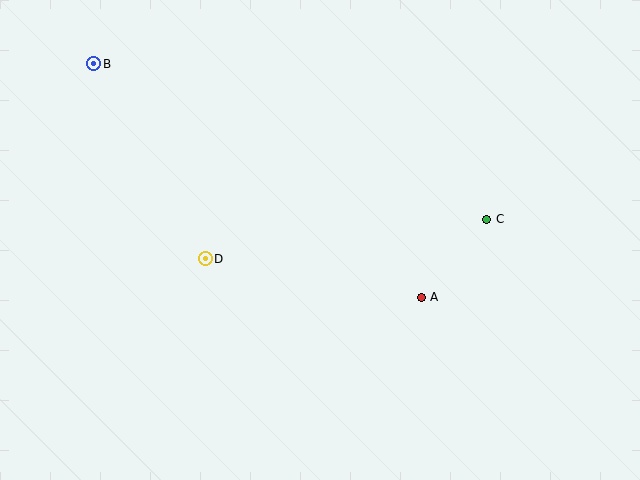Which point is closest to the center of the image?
Point D at (205, 259) is closest to the center.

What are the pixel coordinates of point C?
Point C is at (487, 219).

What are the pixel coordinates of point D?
Point D is at (205, 259).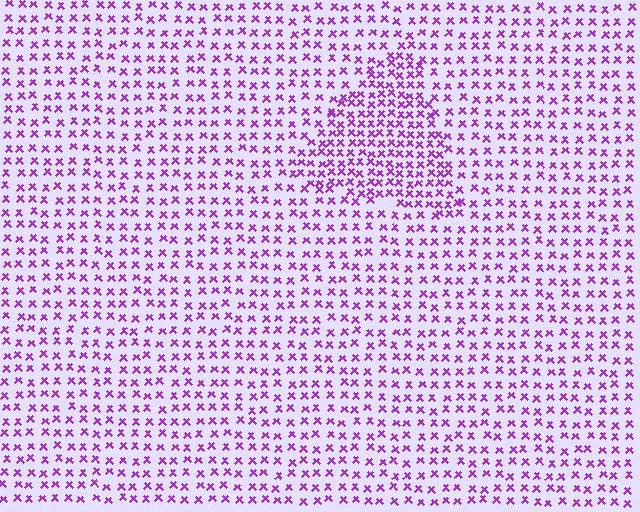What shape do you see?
I see a triangle.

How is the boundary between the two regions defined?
The boundary is defined by a change in element density (approximately 1.7x ratio). All elements are the same color, size, and shape.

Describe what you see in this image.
The image contains small purple elements arranged at two different densities. A triangle-shaped region is visible where the elements are more densely packed than the surrounding area.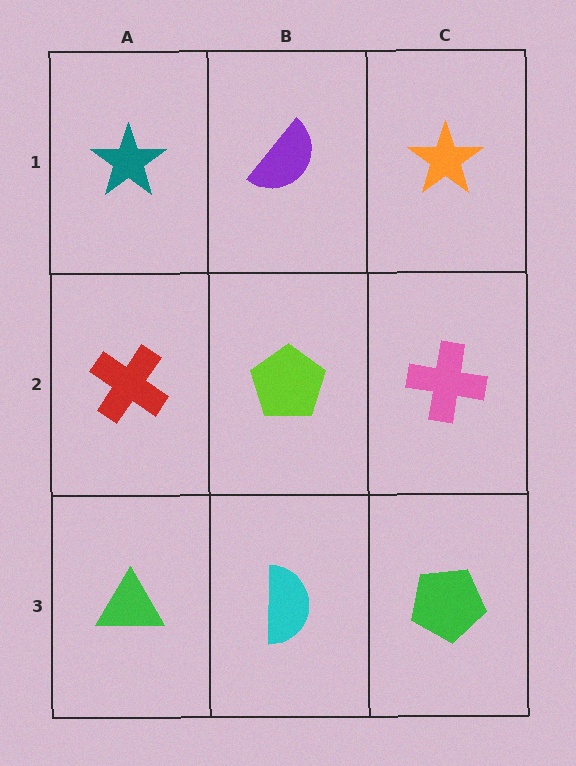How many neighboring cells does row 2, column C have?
3.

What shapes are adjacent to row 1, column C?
A pink cross (row 2, column C), a purple semicircle (row 1, column B).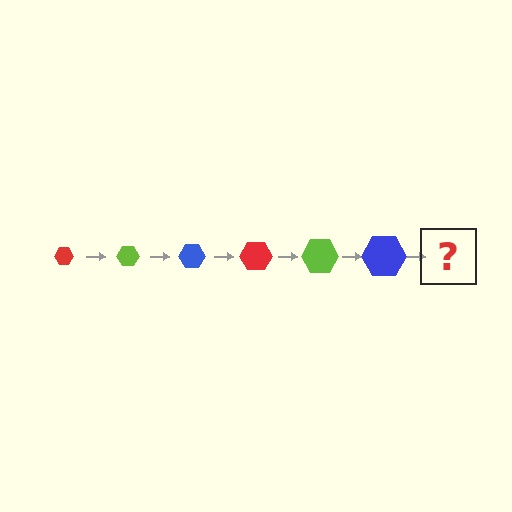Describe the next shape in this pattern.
It should be a red hexagon, larger than the previous one.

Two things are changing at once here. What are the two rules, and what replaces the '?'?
The two rules are that the hexagon grows larger each step and the color cycles through red, lime, and blue. The '?' should be a red hexagon, larger than the previous one.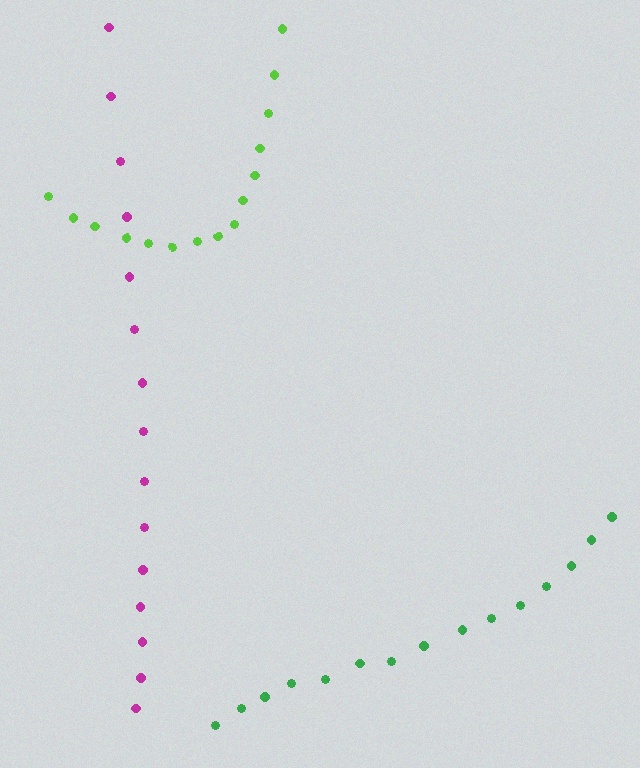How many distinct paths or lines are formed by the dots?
There are 3 distinct paths.